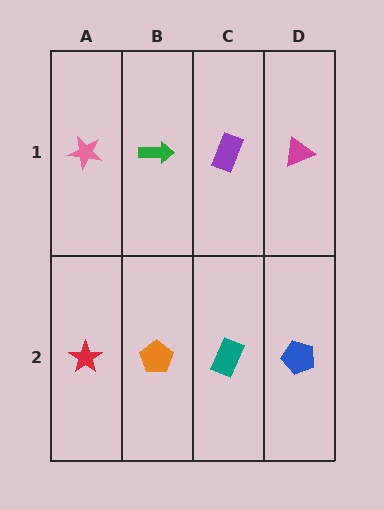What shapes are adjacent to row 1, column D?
A blue pentagon (row 2, column D), a purple rectangle (row 1, column C).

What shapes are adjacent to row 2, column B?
A green arrow (row 1, column B), a red star (row 2, column A), a teal rectangle (row 2, column C).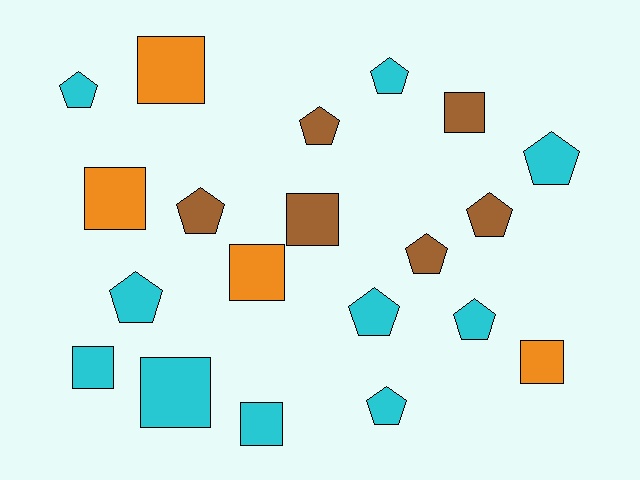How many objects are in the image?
There are 20 objects.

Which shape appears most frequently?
Pentagon, with 11 objects.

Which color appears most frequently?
Cyan, with 10 objects.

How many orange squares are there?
There are 4 orange squares.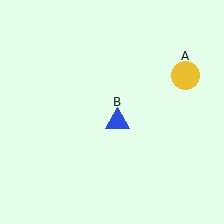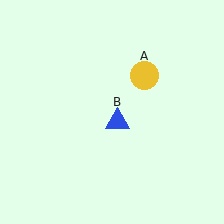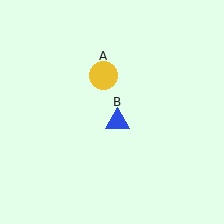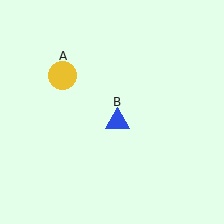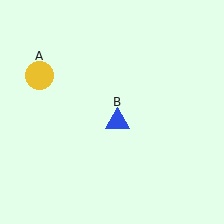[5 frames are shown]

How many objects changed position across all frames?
1 object changed position: yellow circle (object A).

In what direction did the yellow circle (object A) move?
The yellow circle (object A) moved left.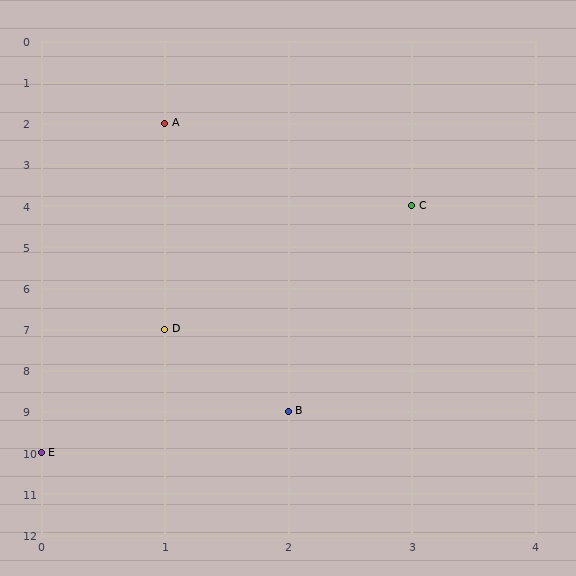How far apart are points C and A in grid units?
Points C and A are 2 columns and 2 rows apart (about 2.8 grid units diagonally).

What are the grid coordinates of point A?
Point A is at grid coordinates (1, 2).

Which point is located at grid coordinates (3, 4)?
Point C is at (3, 4).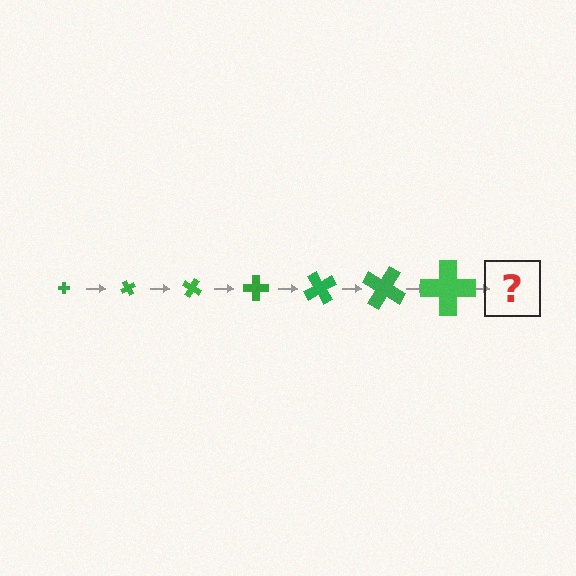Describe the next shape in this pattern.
It should be a cross, larger than the previous one and rotated 420 degrees from the start.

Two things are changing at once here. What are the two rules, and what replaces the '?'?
The two rules are that the cross grows larger each step and it rotates 60 degrees each step. The '?' should be a cross, larger than the previous one and rotated 420 degrees from the start.